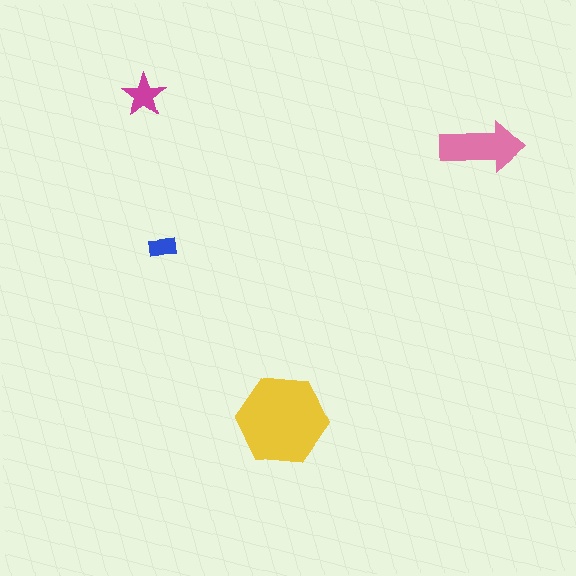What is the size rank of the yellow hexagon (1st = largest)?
1st.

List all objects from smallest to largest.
The blue rectangle, the magenta star, the pink arrow, the yellow hexagon.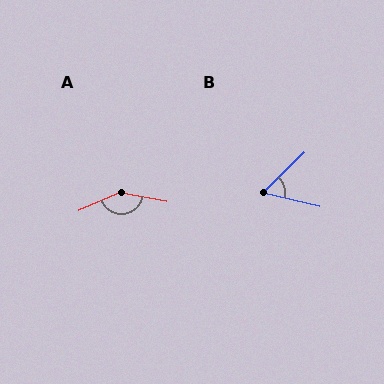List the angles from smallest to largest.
B (58°), A (146°).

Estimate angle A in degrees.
Approximately 146 degrees.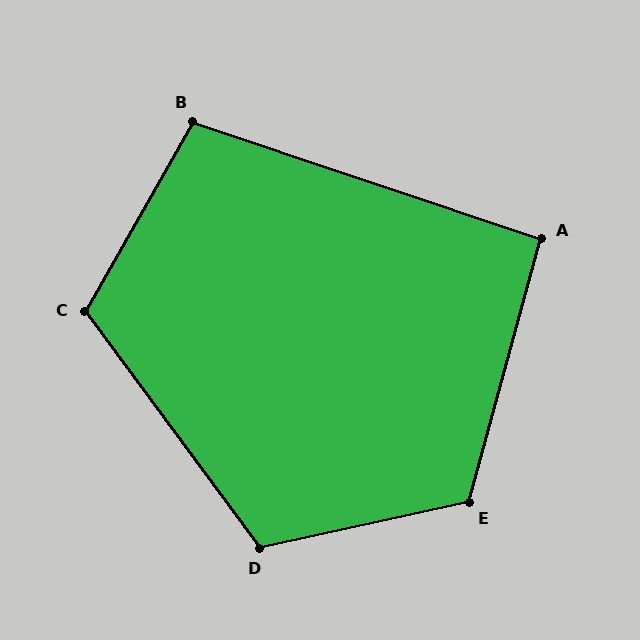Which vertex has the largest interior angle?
E, at approximately 118 degrees.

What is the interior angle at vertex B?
Approximately 101 degrees (obtuse).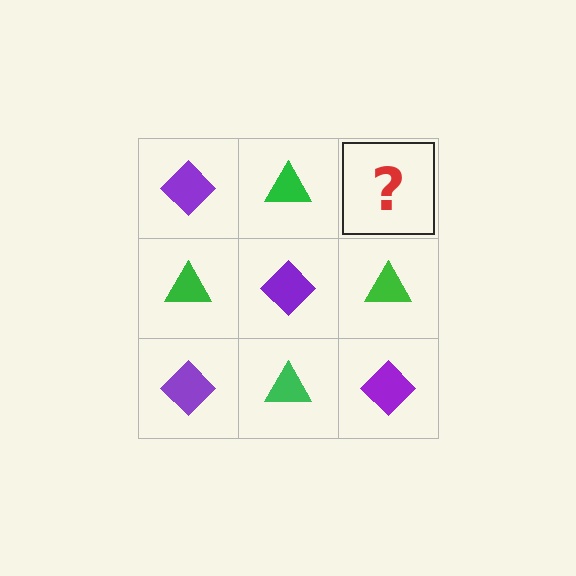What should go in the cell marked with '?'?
The missing cell should contain a purple diamond.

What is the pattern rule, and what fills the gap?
The rule is that it alternates purple diamond and green triangle in a checkerboard pattern. The gap should be filled with a purple diamond.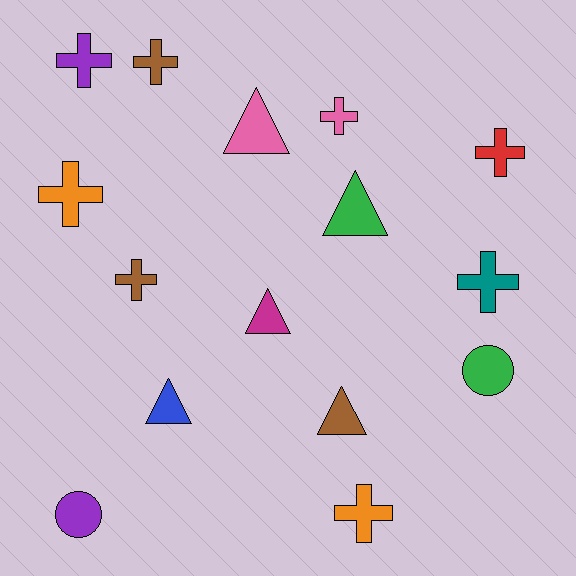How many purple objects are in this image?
There are 2 purple objects.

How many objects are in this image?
There are 15 objects.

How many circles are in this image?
There are 2 circles.